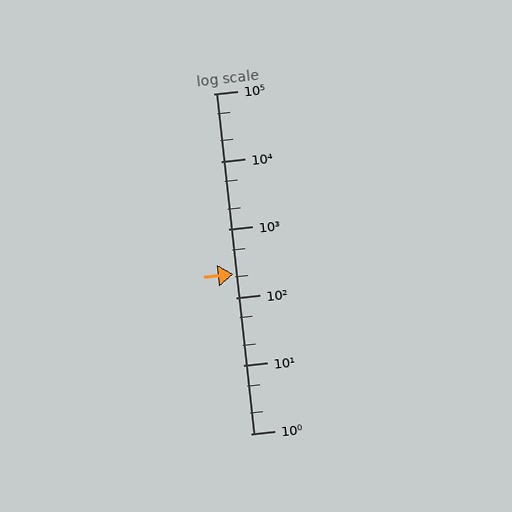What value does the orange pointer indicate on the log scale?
The pointer indicates approximately 220.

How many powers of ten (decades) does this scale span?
The scale spans 5 decades, from 1 to 100000.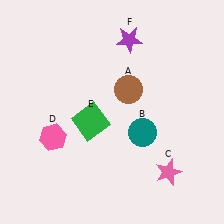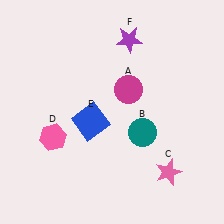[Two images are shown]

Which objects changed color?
A changed from brown to magenta. E changed from green to blue.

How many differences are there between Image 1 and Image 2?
There are 2 differences between the two images.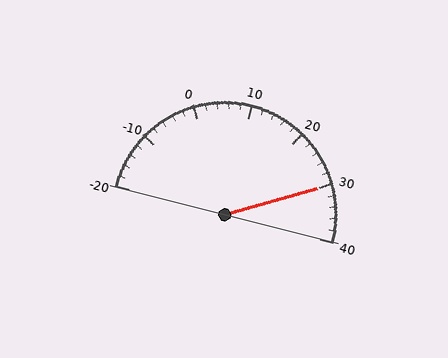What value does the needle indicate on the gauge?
The needle indicates approximately 30.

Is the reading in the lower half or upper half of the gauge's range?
The reading is in the upper half of the range (-20 to 40).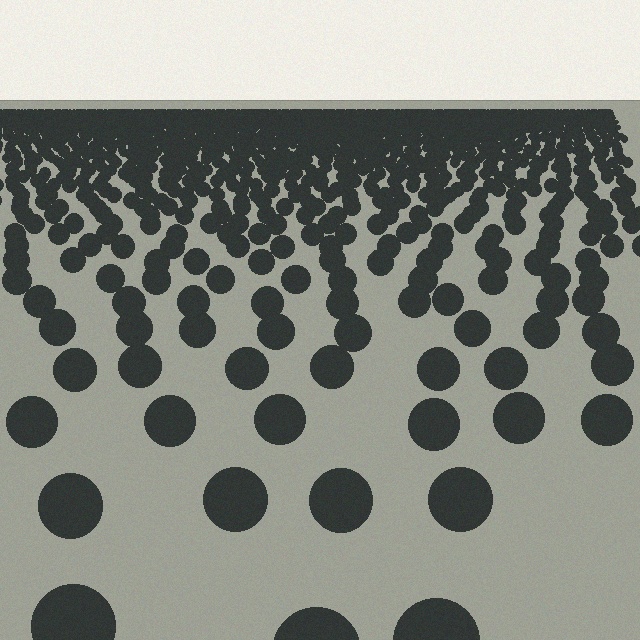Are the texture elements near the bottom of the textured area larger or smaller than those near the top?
Larger. Near the bottom, elements are closer to the viewer and appear at a bigger on-screen size.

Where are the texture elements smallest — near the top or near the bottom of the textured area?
Near the top.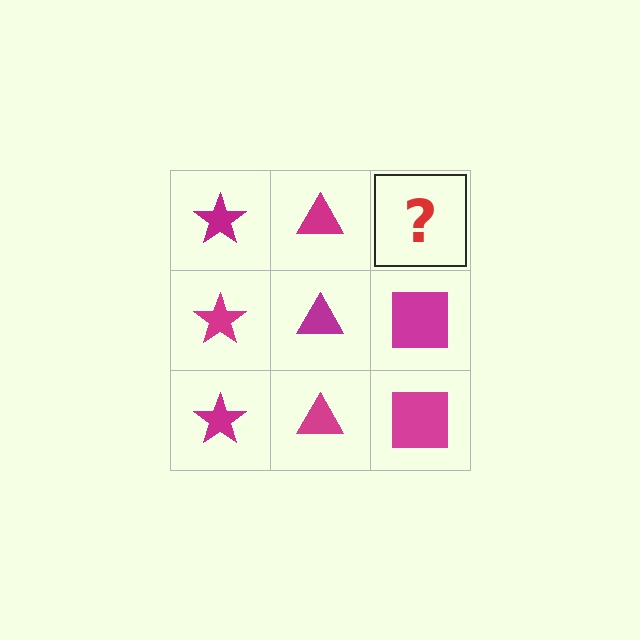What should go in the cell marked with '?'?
The missing cell should contain a magenta square.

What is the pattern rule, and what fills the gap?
The rule is that each column has a consistent shape. The gap should be filled with a magenta square.